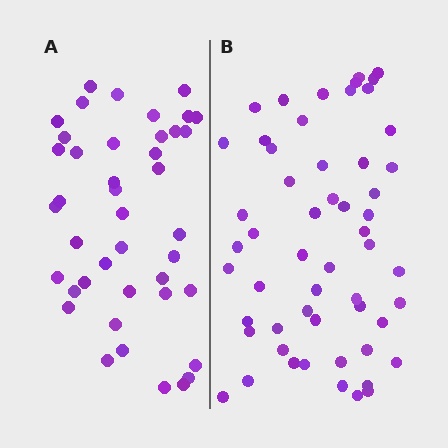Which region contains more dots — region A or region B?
Region B (the right region) has more dots.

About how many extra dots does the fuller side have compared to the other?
Region B has approximately 15 more dots than region A.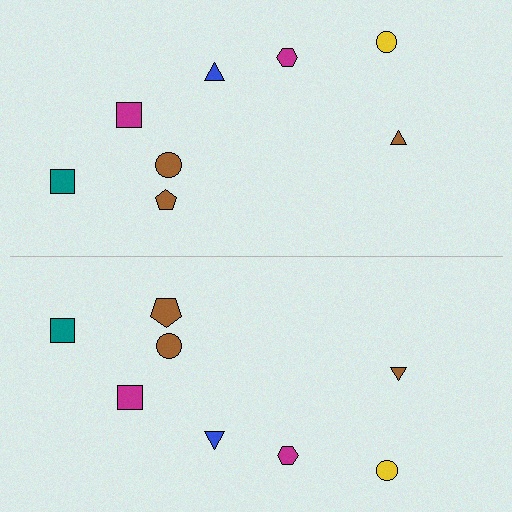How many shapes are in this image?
There are 16 shapes in this image.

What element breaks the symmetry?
The brown pentagon on the bottom side has a different size than its mirror counterpart.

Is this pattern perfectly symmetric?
No, the pattern is not perfectly symmetric. The brown pentagon on the bottom side has a different size than its mirror counterpart.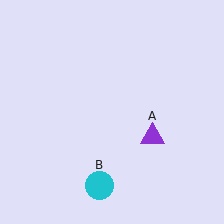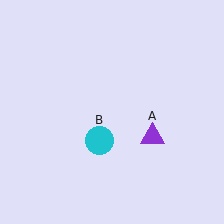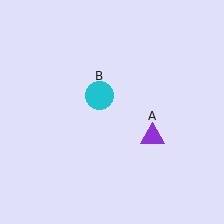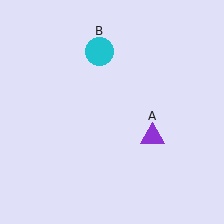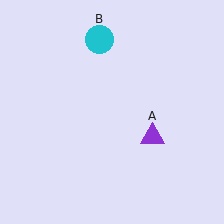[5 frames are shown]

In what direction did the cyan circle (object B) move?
The cyan circle (object B) moved up.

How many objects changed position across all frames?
1 object changed position: cyan circle (object B).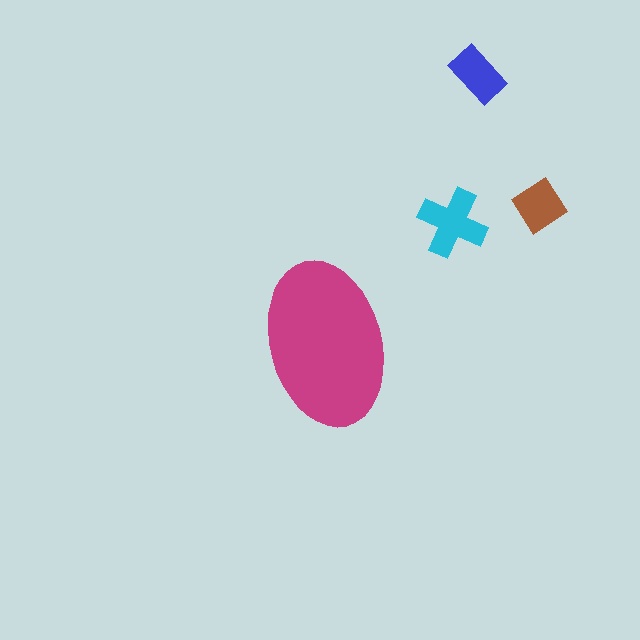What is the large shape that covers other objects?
A magenta ellipse.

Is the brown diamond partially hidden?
No, the brown diamond is fully visible.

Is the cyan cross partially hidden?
No, the cyan cross is fully visible.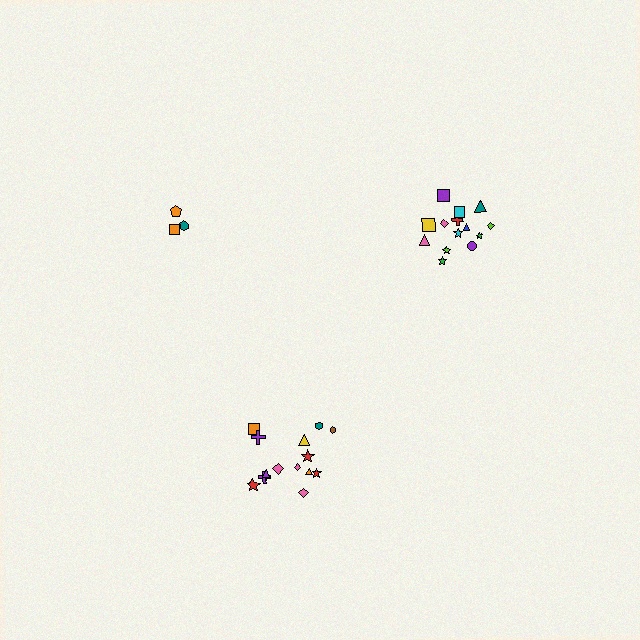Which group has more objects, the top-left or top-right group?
The top-right group.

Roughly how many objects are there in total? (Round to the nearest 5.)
Roughly 35 objects in total.